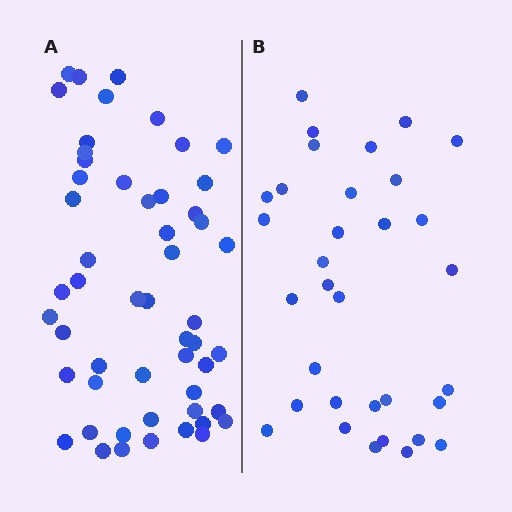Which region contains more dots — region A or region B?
Region A (the left region) has more dots.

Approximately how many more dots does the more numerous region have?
Region A has approximately 20 more dots than region B.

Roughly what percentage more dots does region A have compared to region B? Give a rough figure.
About 60% more.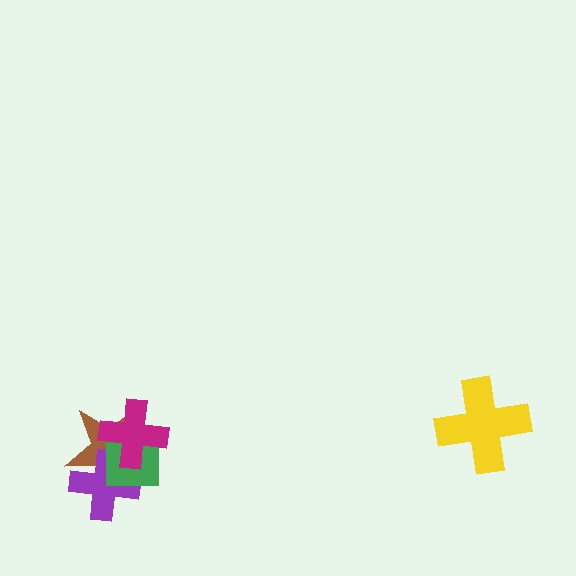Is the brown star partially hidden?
Yes, it is partially covered by another shape.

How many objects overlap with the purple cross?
3 objects overlap with the purple cross.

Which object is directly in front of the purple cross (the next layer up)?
The green square is directly in front of the purple cross.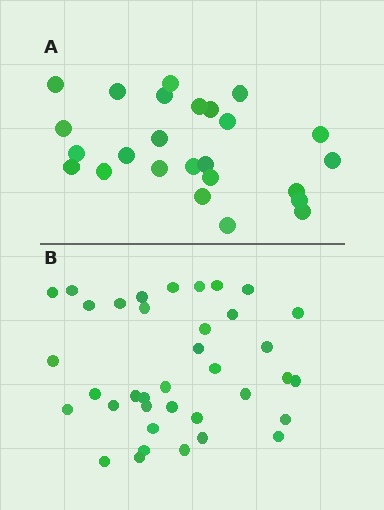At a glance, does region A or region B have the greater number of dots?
Region B (the bottom region) has more dots.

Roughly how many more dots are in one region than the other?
Region B has roughly 12 or so more dots than region A.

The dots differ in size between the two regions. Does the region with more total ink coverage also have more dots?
No. Region A has more total ink coverage because its dots are larger, but region B actually contains more individual dots. Total area can be misleading — the number of items is what matters here.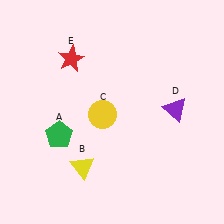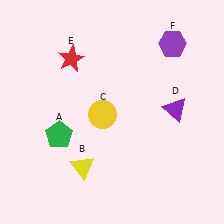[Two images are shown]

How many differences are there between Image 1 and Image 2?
There is 1 difference between the two images.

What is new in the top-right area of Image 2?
A purple hexagon (F) was added in the top-right area of Image 2.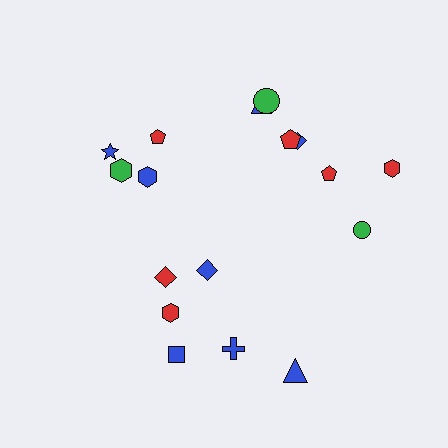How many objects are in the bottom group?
There are 6 objects.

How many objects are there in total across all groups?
There are 17 objects.